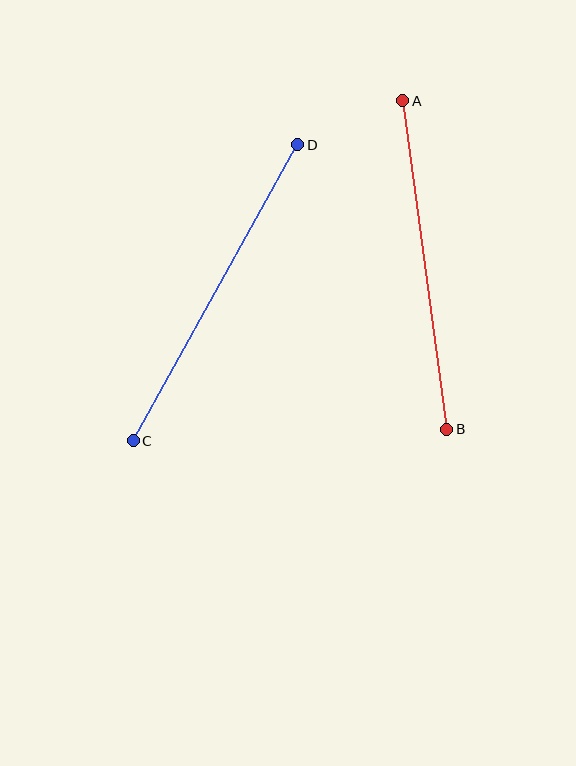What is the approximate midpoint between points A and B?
The midpoint is at approximately (425, 265) pixels.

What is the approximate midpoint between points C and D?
The midpoint is at approximately (215, 293) pixels.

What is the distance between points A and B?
The distance is approximately 331 pixels.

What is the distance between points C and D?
The distance is approximately 338 pixels.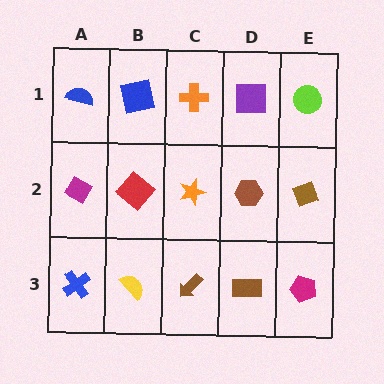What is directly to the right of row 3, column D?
A magenta pentagon.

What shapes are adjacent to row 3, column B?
A red diamond (row 2, column B), a blue cross (row 3, column A), a brown arrow (row 3, column C).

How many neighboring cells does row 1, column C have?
3.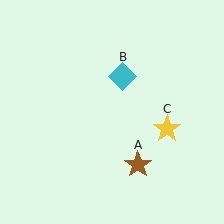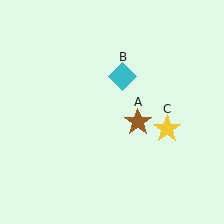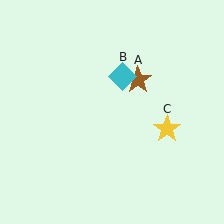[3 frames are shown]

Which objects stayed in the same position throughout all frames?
Cyan diamond (object B) and yellow star (object C) remained stationary.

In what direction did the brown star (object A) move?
The brown star (object A) moved up.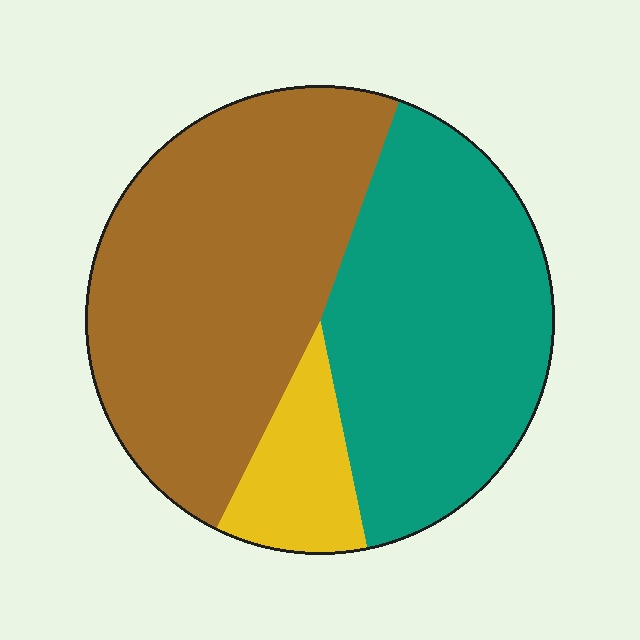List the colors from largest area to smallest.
From largest to smallest: brown, teal, yellow.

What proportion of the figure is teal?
Teal covers 41% of the figure.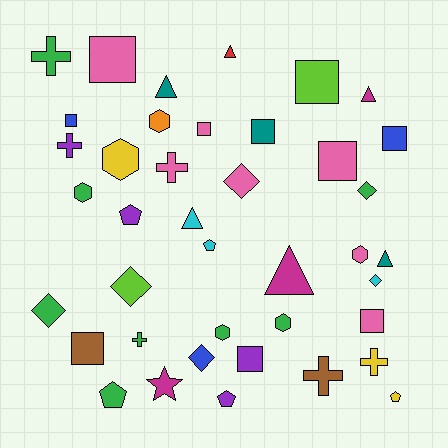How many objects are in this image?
There are 40 objects.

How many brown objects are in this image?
There are 2 brown objects.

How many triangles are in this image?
There are 6 triangles.